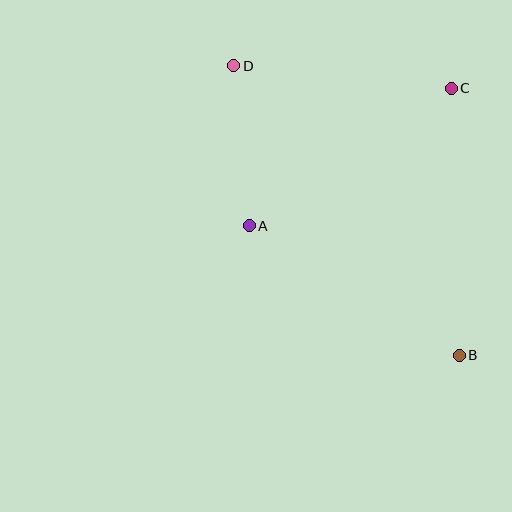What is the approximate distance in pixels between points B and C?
The distance between B and C is approximately 267 pixels.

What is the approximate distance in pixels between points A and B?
The distance between A and B is approximately 247 pixels.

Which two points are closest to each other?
Points A and D are closest to each other.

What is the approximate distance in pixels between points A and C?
The distance between A and C is approximately 244 pixels.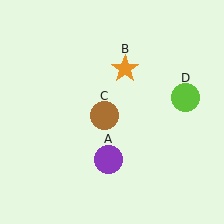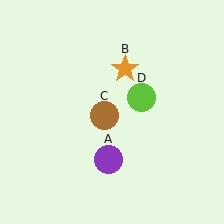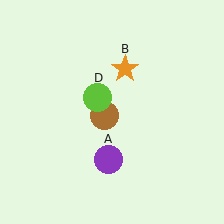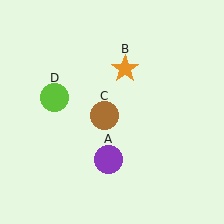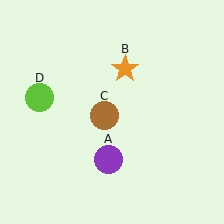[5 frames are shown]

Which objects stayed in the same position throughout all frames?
Purple circle (object A) and orange star (object B) and brown circle (object C) remained stationary.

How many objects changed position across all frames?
1 object changed position: lime circle (object D).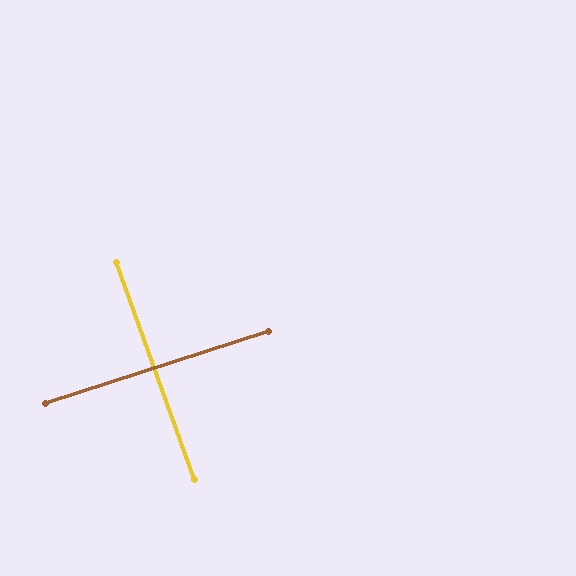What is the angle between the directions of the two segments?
Approximately 88 degrees.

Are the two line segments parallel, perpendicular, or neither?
Perpendicular — they meet at approximately 88°.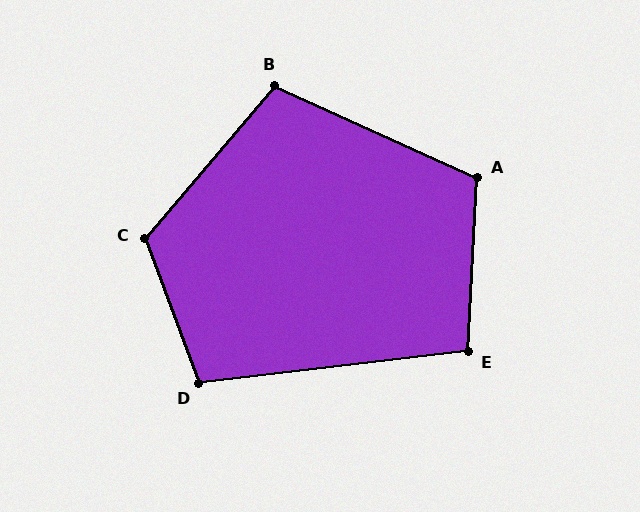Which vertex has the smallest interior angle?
E, at approximately 100 degrees.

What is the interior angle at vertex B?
Approximately 106 degrees (obtuse).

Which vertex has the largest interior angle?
C, at approximately 119 degrees.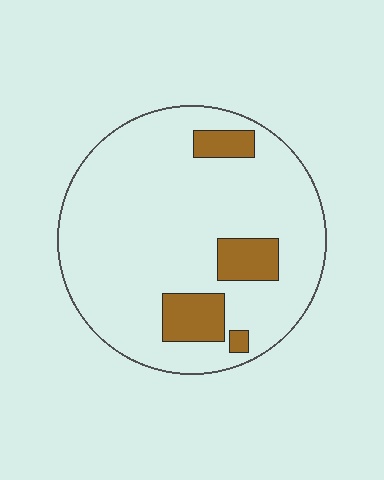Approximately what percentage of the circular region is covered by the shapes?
Approximately 15%.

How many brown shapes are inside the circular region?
4.